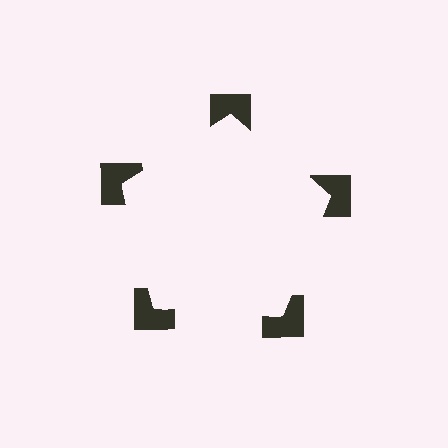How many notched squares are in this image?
There are 5 — one at each vertex of the illusory pentagon.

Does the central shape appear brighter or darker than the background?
It typically appears slightly brighter than the background, even though no actual brightness change is drawn.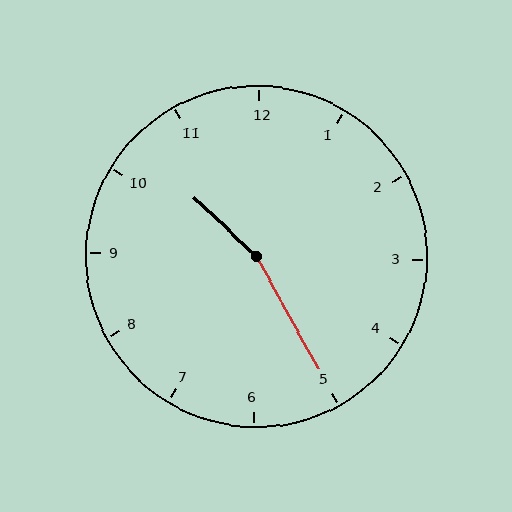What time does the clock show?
10:25.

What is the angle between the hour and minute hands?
Approximately 162 degrees.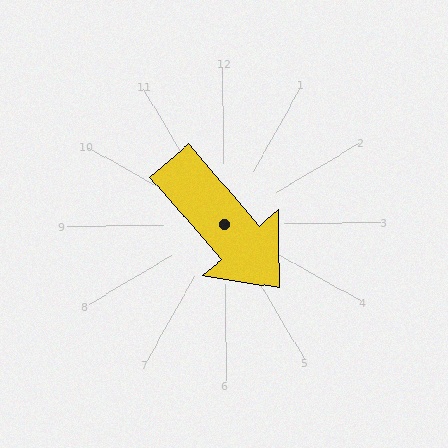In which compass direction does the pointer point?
Southeast.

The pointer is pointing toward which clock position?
Roughly 5 o'clock.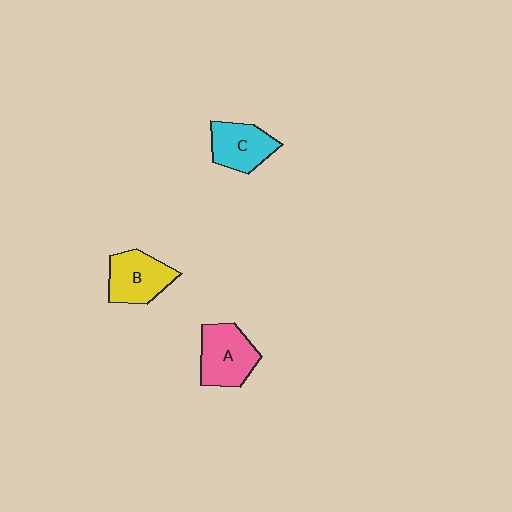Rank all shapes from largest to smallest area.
From largest to smallest: A (pink), B (yellow), C (cyan).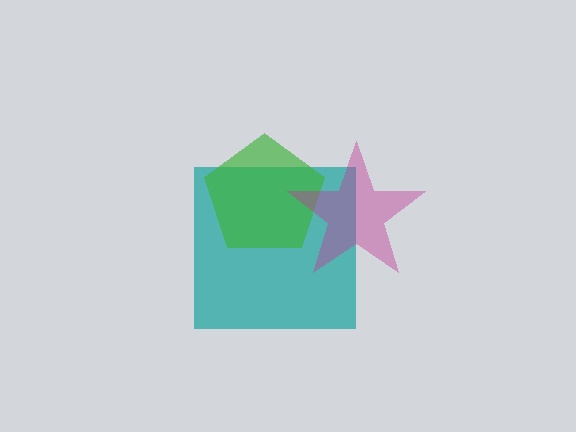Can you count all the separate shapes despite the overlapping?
Yes, there are 3 separate shapes.